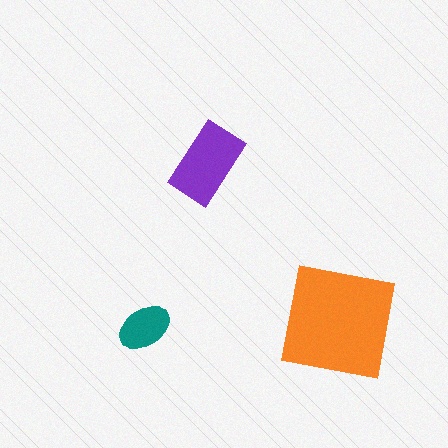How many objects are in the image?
There are 3 objects in the image.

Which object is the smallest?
The teal ellipse.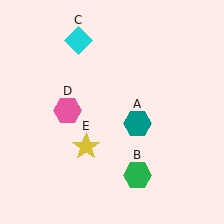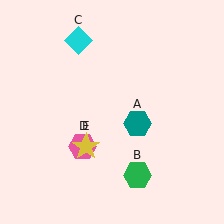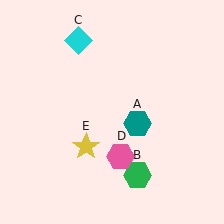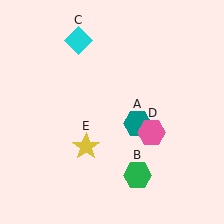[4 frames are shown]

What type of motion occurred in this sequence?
The pink hexagon (object D) rotated counterclockwise around the center of the scene.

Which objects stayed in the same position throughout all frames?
Teal hexagon (object A) and green hexagon (object B) and cyan diamond (object C) and yellow star (object E) remained stationary.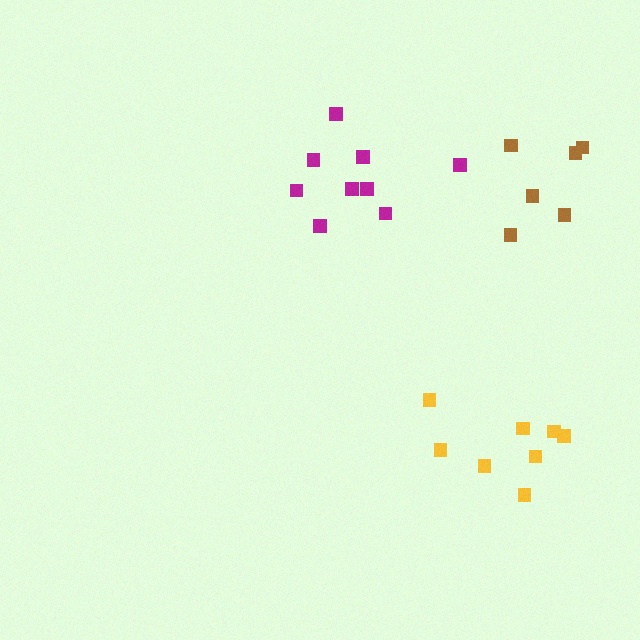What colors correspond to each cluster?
The clusters are colored: magenta, yellow, brown.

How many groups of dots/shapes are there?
There are 3 groups.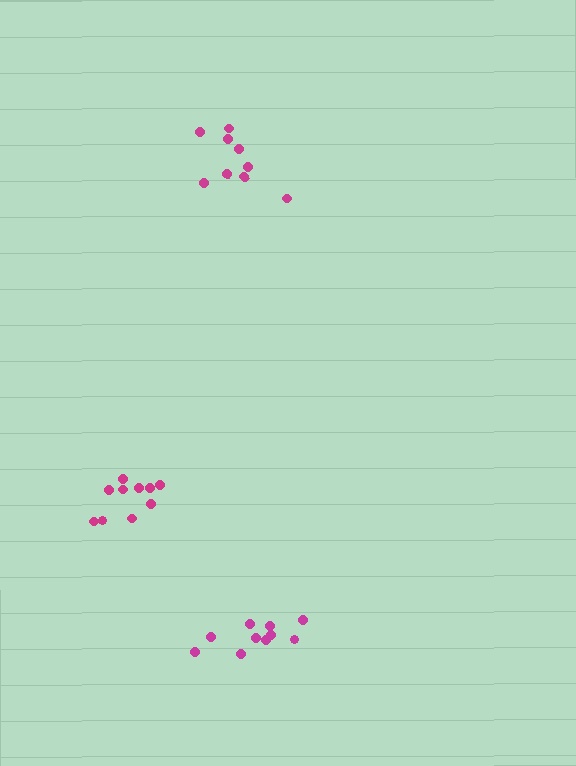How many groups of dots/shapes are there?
There are 3 groups.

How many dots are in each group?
Group 1: 10 dots, Group 2: 9 dots, Group 3: 10 dots (29 total).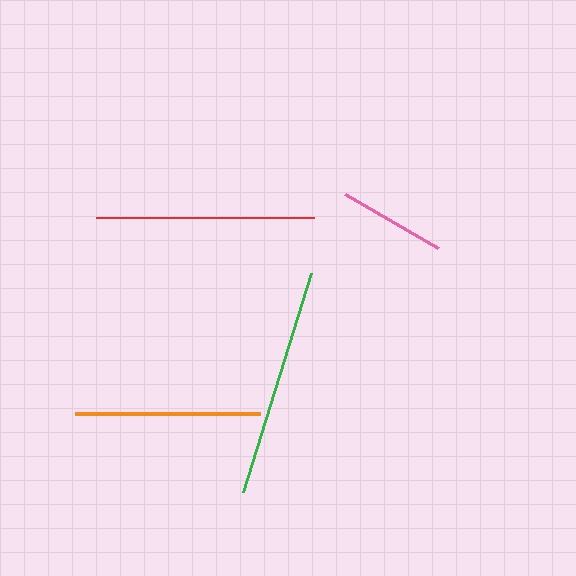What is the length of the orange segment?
The orange segment is approximately 185 pixels long.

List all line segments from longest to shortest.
From longest to shortest: green, red, orange, pink.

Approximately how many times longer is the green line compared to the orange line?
The green line is approximately 1.2 times the length of the orange line.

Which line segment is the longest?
The green line is the longest at approximately 230 pixels.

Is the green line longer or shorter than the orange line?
The green line is longer than the orange line.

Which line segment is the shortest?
The pink line is the shortest at approximately 108 pixels.